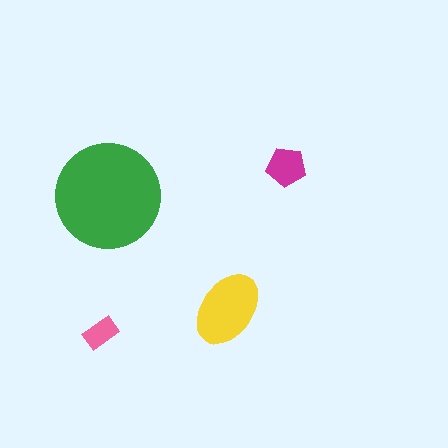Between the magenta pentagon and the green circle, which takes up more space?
The green circle.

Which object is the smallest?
The pink rectangle.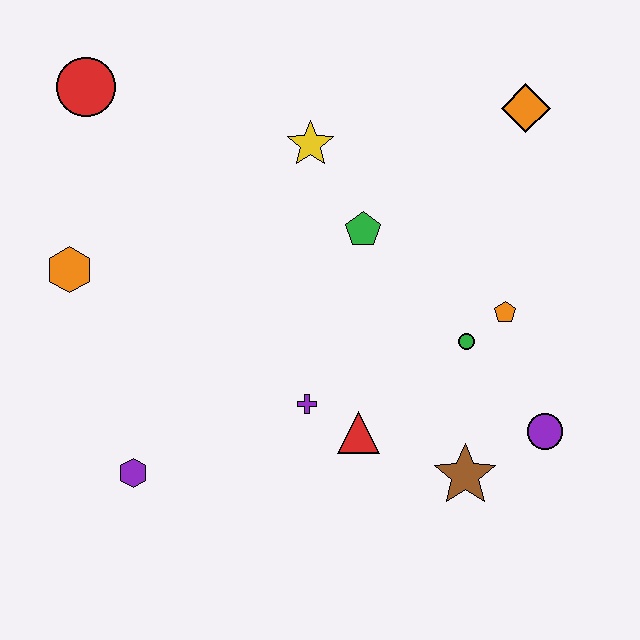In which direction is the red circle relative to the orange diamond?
The red circle is to the left of the orange diamond.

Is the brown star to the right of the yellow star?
Yes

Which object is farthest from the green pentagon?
The purple hexagon is farthest from the green pentagon.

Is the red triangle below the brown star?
No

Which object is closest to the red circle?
The orange hexagon is closest to the red circle.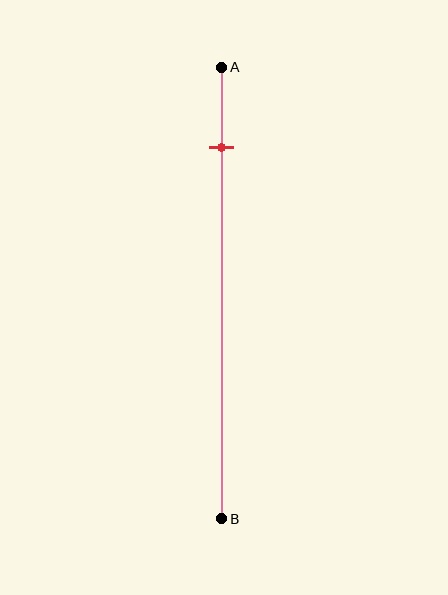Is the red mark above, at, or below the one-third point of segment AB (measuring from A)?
The red mark is above the one-third point of segment AB.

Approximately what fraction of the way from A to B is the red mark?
The red mark is approximately 20% of the way from A to B.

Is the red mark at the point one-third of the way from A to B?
No, the mark is at about 20% from A, not at the 33% one-third point.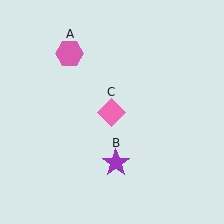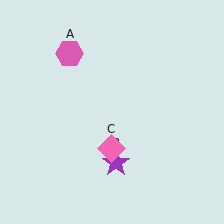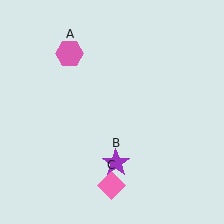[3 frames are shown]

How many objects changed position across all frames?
1 object changed position: pink diamond (object C).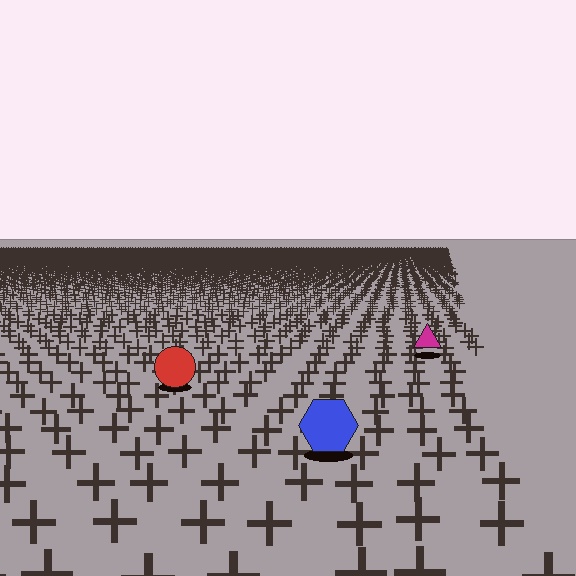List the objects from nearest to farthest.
From nearest to farthest: the blue hexagon, the red circle, the magenta triangle.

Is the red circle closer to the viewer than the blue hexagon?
No. The blue hexagon is closer — you can tell from the texture gradient: the ground texture is coarser near it.